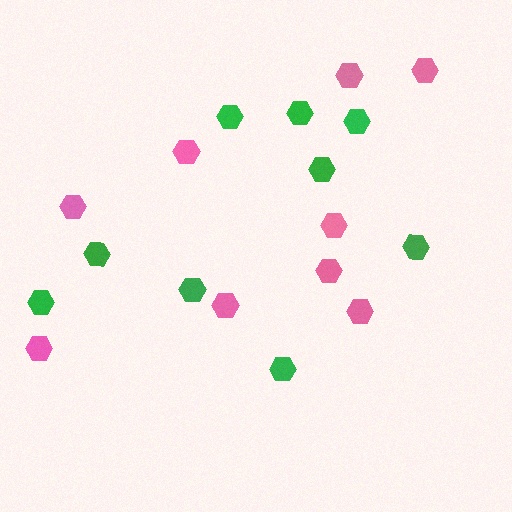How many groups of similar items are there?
There are 2 groups: one group of pink hexagons (9) and one group of green hexagons (9).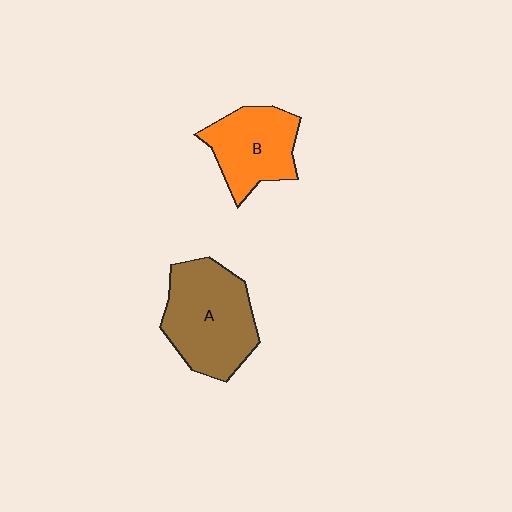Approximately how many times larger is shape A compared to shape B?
Approximately 1.4 times.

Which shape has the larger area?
Shape A (brown).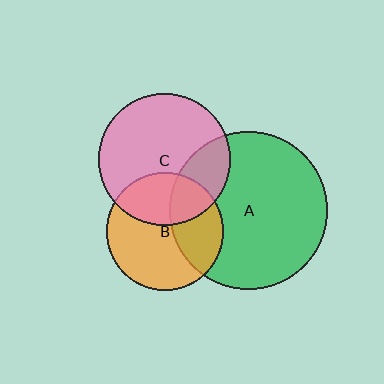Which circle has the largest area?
Circle A (green).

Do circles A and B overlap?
Yes.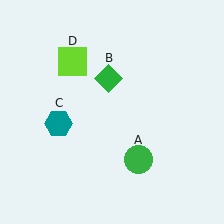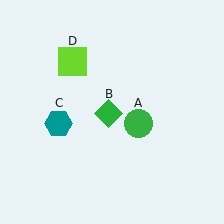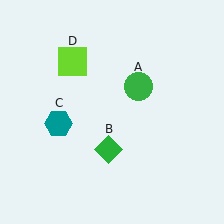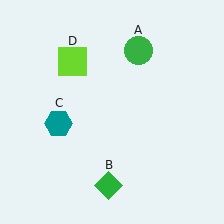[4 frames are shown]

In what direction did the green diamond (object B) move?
The green diamond (object B) moved down.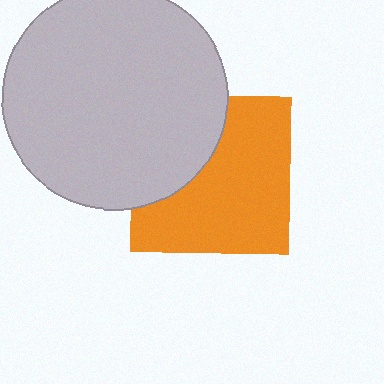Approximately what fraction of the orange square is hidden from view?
Roughly 34% of the orange square is hidden behind the light gray circle.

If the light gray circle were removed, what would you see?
You would see the complete orange square.